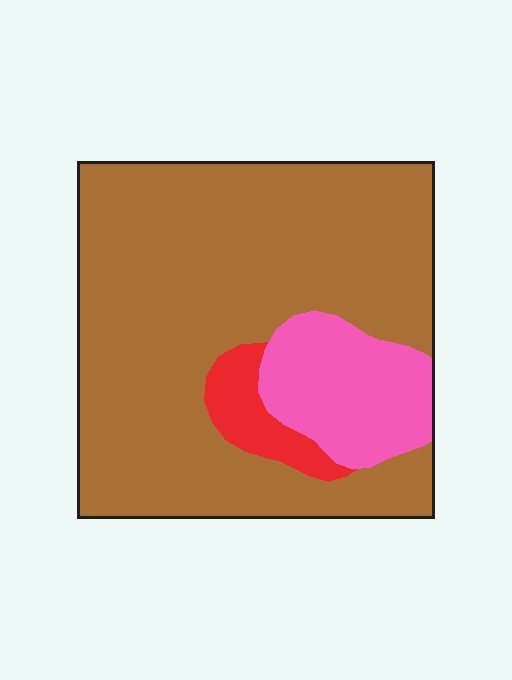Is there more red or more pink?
Pink.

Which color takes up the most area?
Brown, at roughly 80%.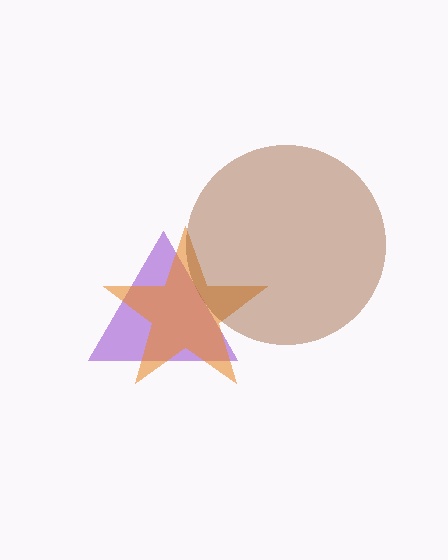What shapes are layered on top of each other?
The layered shapes are: a purple triangle, an orange star, a brown circle.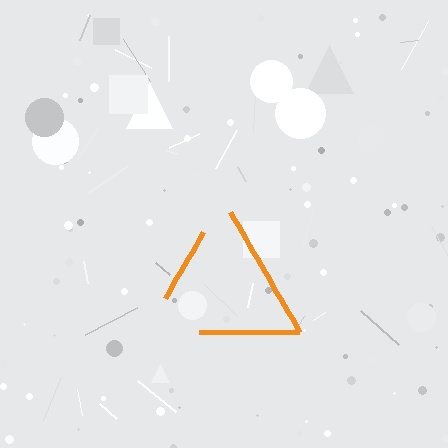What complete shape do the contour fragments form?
The contour fragments form a triangle.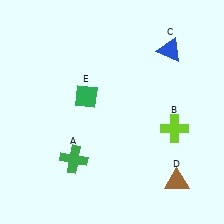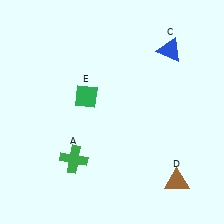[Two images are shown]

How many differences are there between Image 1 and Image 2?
There is 1 difference between the two images.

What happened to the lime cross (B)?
The lime cross (B) was removed in Image 2. It was in the bottom-right area of Image 1.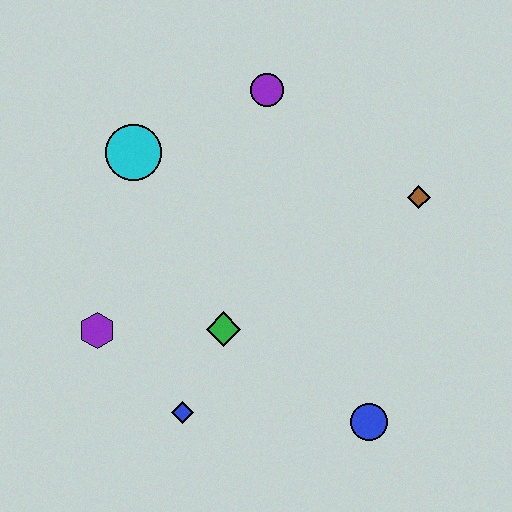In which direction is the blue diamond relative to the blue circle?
The blue diamond is to the left of the blue circle.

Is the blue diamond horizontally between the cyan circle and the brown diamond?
Yes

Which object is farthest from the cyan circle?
The blue circle is farthest from the cyan circle.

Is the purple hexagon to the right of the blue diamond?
No